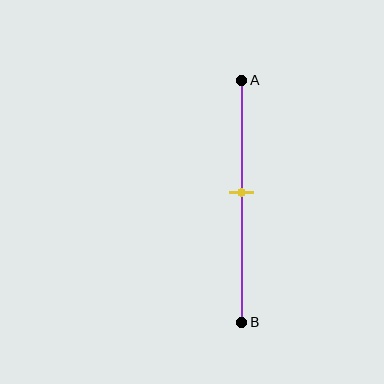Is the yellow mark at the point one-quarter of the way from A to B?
No, the mark is at about 45% from A, not at the 25% one-quarter point.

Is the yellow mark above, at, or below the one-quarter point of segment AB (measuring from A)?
The yellow mark is below the one-quarter point of segment AB.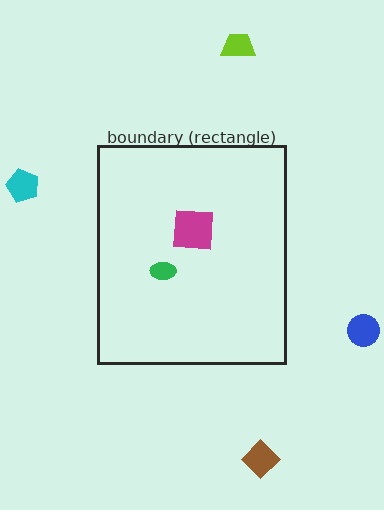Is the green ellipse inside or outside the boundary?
Inside.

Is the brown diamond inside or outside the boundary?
Outside.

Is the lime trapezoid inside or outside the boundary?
Outside.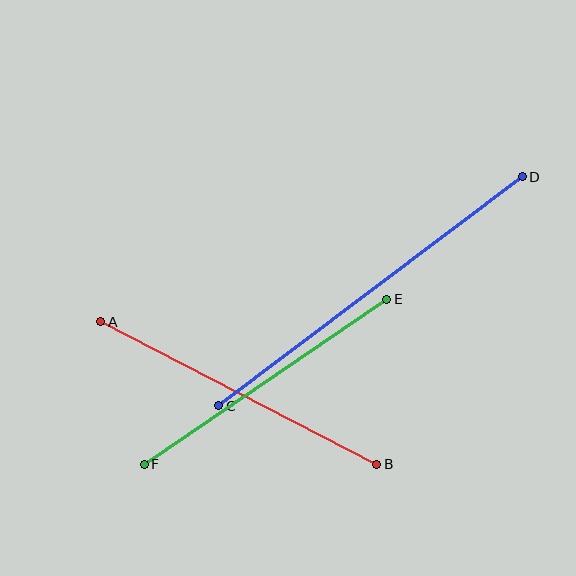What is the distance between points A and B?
The distance is approximately 310 pixels.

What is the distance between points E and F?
The distance is approximately 293 pixels.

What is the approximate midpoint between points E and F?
The midpoint is at approximately (265, 382) pixels.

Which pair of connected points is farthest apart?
Points C and D are farthest apart.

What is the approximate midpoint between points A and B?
The midpoint is at approximately (239, 393) pixels.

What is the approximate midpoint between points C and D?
The midpoint is at approximately (371, 291) pixels.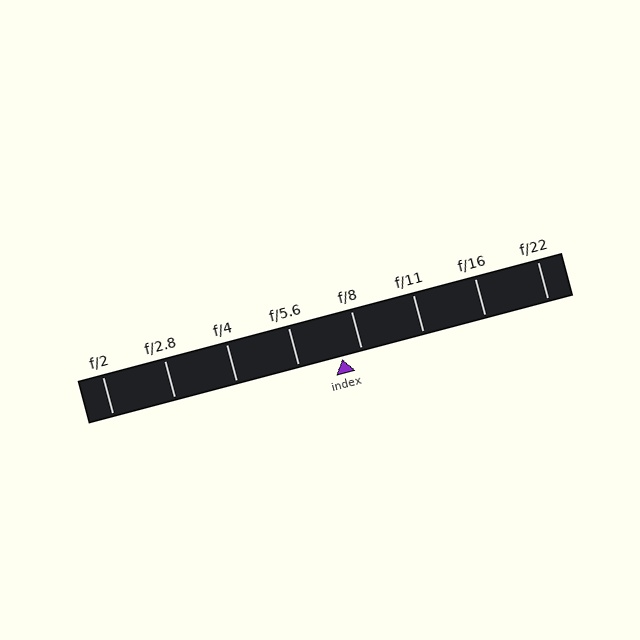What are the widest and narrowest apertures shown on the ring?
The widest aperture shown is f/2 and the narrowest is f/22.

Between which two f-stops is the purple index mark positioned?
The index mark is between f/5.6 and f/8.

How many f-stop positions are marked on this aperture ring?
There are 8 f-stop positions marked.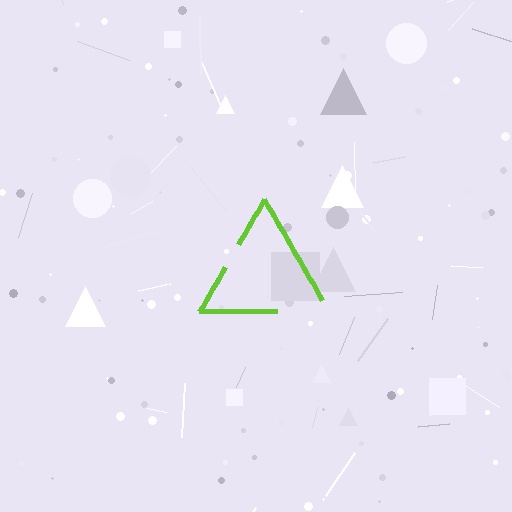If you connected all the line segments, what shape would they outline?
They would outline a triangle.